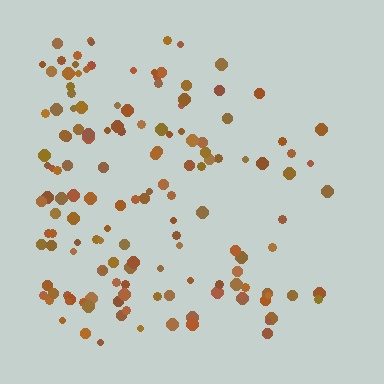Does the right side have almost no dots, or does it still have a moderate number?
Still a moderate number, just noticeably fewer than the left.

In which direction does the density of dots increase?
From right to left, with the left side densest.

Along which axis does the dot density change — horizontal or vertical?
Horizontal.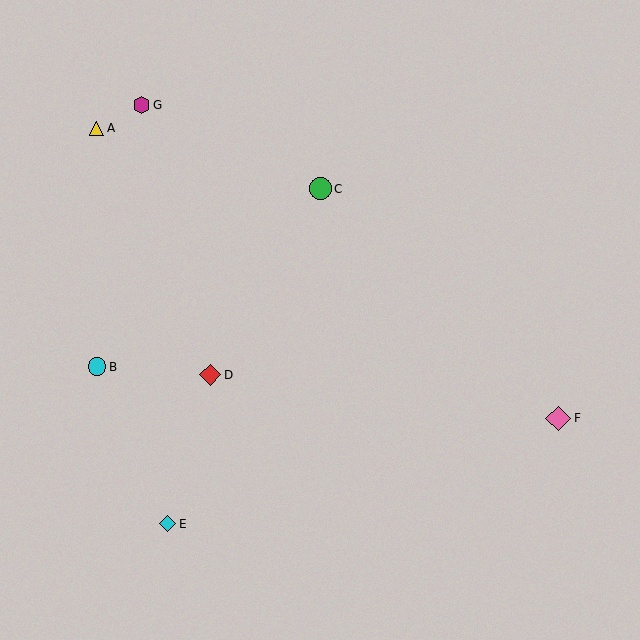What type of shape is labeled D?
Shape D is a red diamond.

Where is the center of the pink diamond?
The center of the pink diamond is at (558, 418).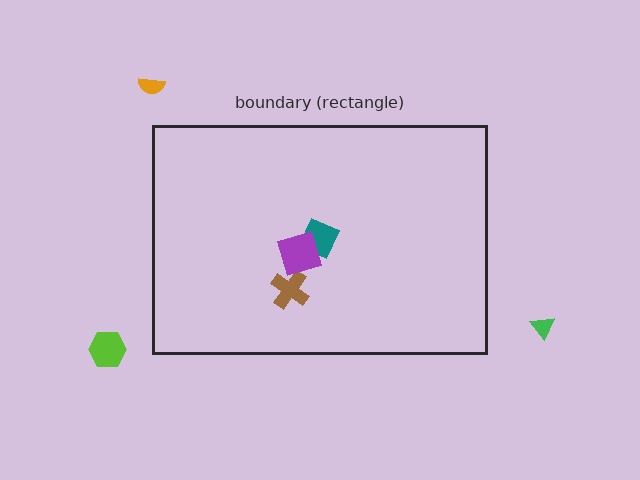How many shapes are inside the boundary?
3 inside, 3 outside.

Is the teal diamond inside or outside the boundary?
Inside.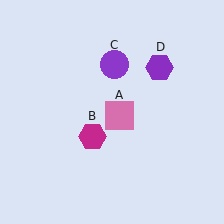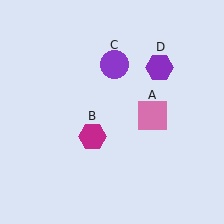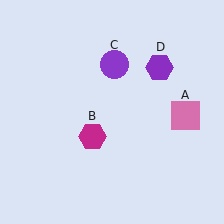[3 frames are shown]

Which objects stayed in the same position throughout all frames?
Magenta hexagon (object B) and purple circle (object C) and purple hexagon (object D) remained stationary.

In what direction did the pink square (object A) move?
The pink square (object A) moved right.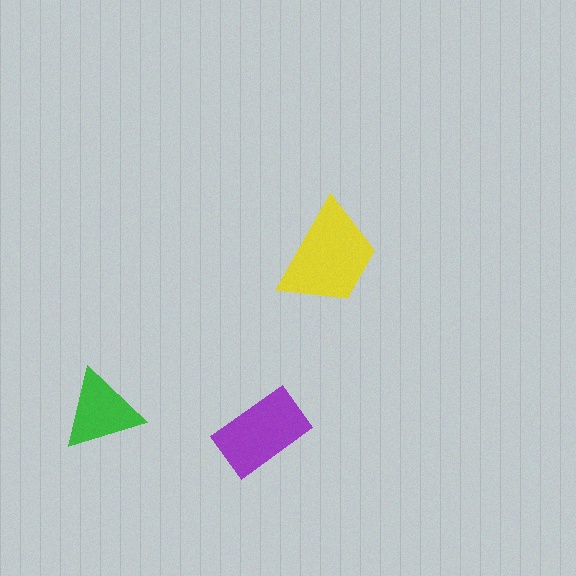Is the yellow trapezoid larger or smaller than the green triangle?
Larger.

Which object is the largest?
The yellow trapezoid.